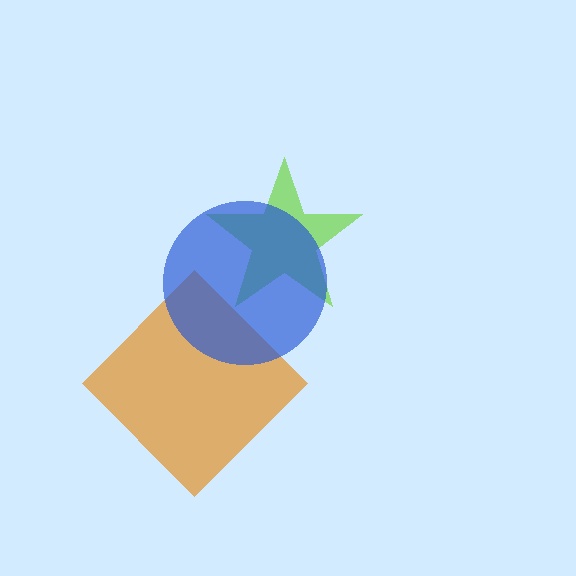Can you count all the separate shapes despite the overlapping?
Yes, there are 3 separate shapes.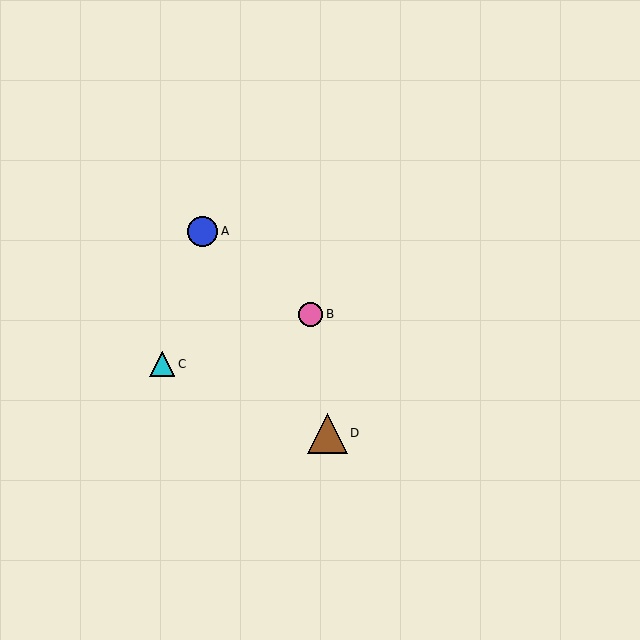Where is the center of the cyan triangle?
The center of the cyan triangle is at (162, 364).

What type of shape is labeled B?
Shape B is a pink circle.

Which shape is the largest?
The brown triangle (labeled D) is the largest.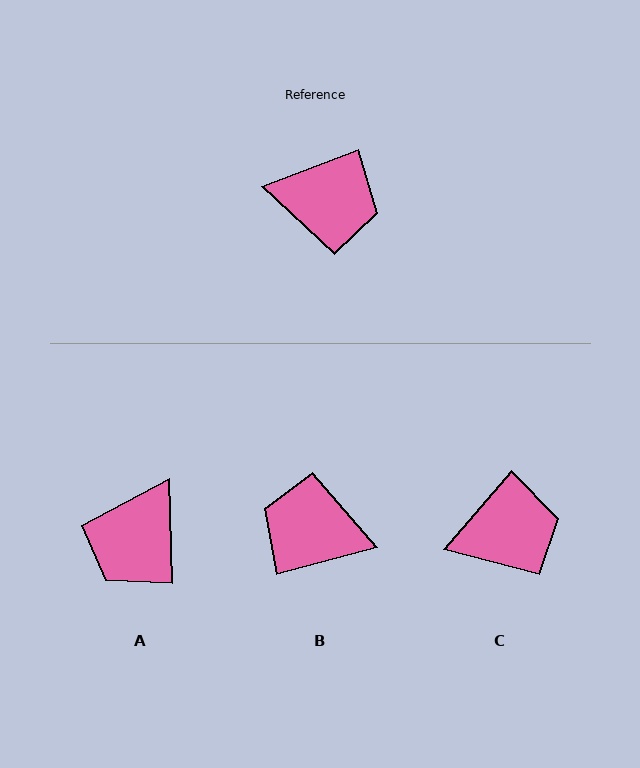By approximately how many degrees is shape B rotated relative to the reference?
Approximately 174 degrees counter-clockwise.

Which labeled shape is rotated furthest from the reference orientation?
B, about 174 degrees away.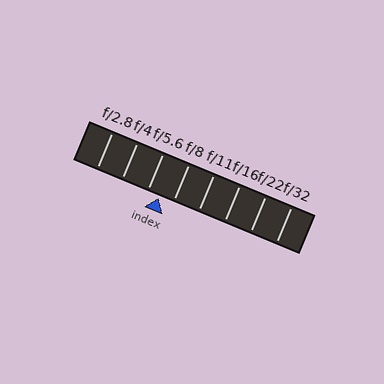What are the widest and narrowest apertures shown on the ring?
The widest aperture shown is f/2.8 and the narrowest is f/32.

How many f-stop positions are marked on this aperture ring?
There are 8 f-stop positions marked.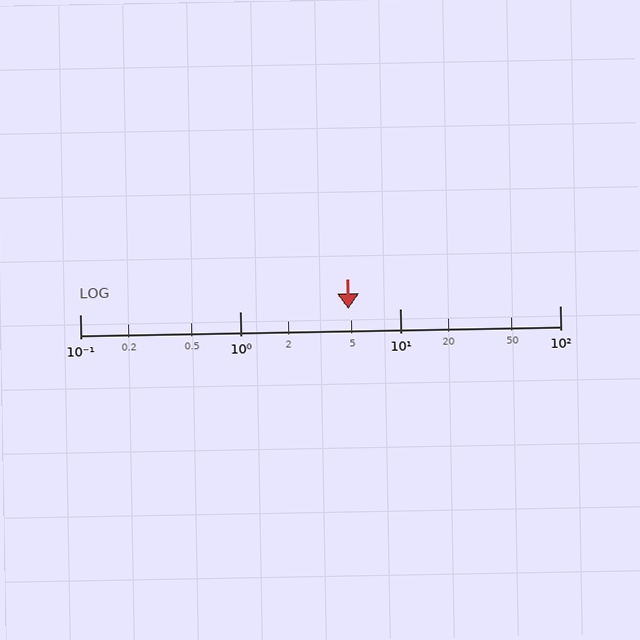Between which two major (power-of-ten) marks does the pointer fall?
The pointer is between 1 and 10.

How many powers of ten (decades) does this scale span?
The scale spans 3 decades, from 0.1 to 100.